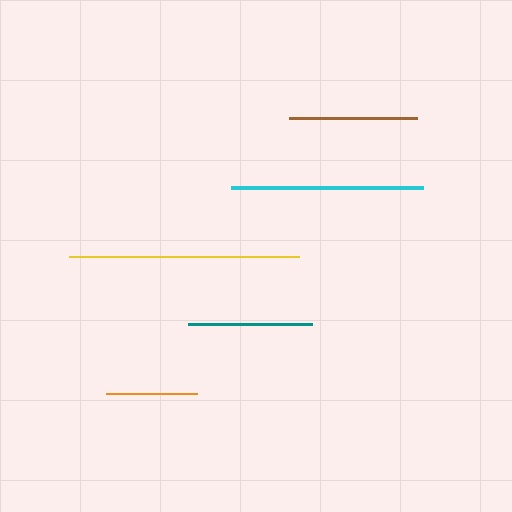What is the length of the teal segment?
The teal segment is approximately 125 pixels long.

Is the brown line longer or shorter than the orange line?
The brown line is longer than the orange line.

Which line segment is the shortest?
The orange line is the shortest at approximately 91 pixels.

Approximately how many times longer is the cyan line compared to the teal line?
The cyan line is approximately 1.5 times the length of the teal line.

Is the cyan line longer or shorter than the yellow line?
The yellow line is longer than the cyan line.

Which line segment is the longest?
The yellow line is the longest at approximately 230 pixels.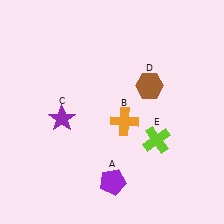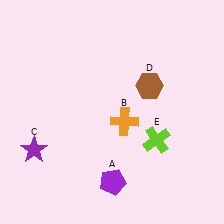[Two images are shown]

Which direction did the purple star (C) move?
The purple star (C) moved down.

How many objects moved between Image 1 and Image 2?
1 object moved between the two images.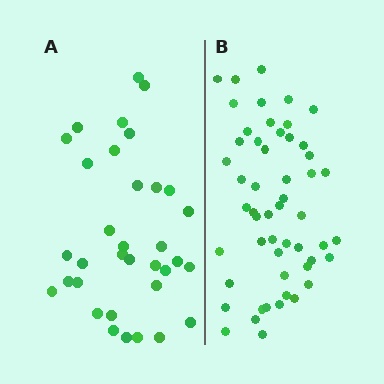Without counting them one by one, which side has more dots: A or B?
Region B (the right region) has more dots.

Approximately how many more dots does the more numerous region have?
Region B has approximately 20 more dots than region A.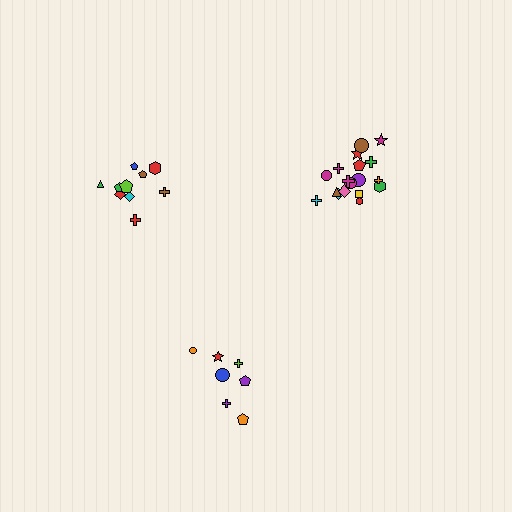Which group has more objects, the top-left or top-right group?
The top-right group.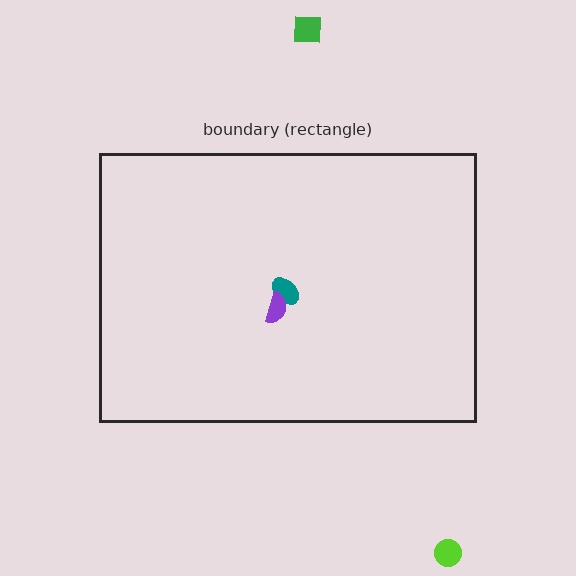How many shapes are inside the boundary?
2 inside, 2 outside.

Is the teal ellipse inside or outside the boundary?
Inside.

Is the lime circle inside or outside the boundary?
Outside.